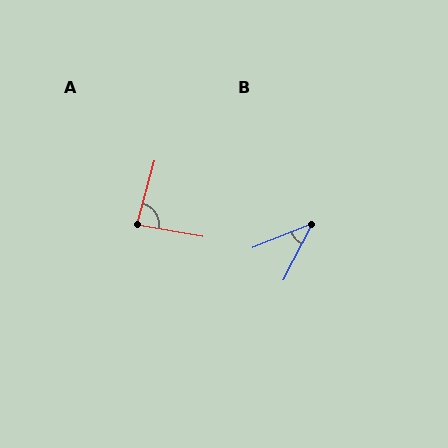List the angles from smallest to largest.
B (41°), A (85°).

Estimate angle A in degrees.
Approximately 85 degrees.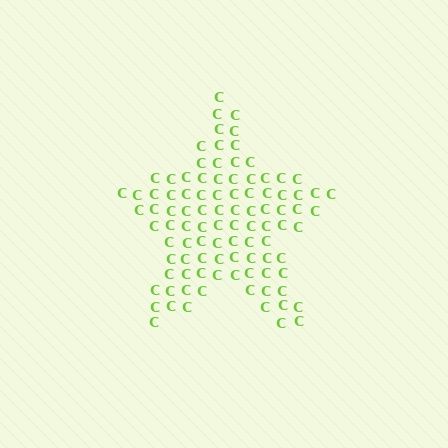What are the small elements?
The small elements are letter C's.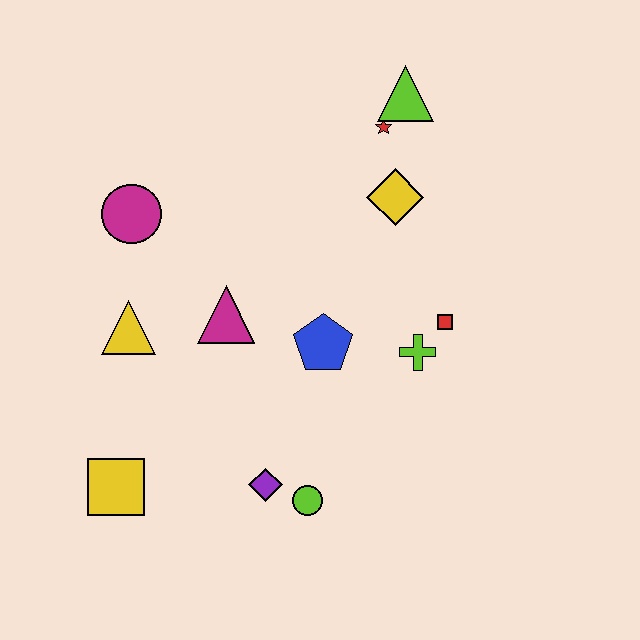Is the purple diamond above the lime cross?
No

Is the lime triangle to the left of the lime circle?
No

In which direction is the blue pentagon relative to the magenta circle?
The blue pentagon is to the right of the magenta circle.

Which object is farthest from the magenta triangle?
The lime triangle is farthest from the magenta triangle.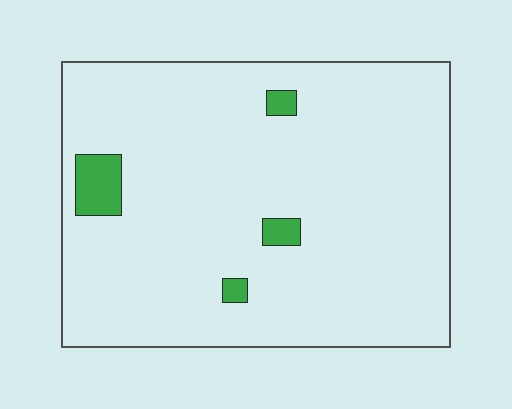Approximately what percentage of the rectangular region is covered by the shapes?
Approximately 5%.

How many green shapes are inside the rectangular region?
4.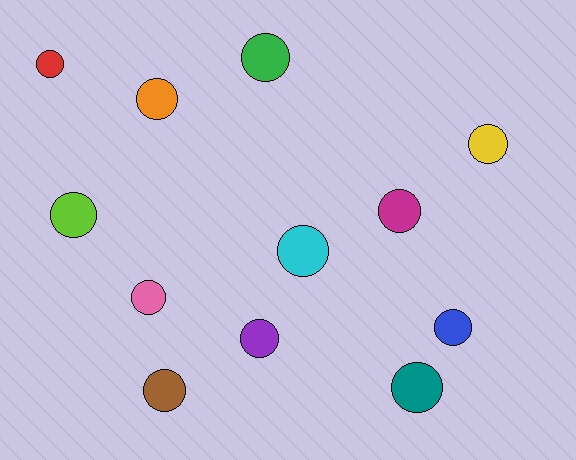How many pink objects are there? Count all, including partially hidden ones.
There is 1 pink object.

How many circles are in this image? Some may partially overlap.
There are 12 circles.